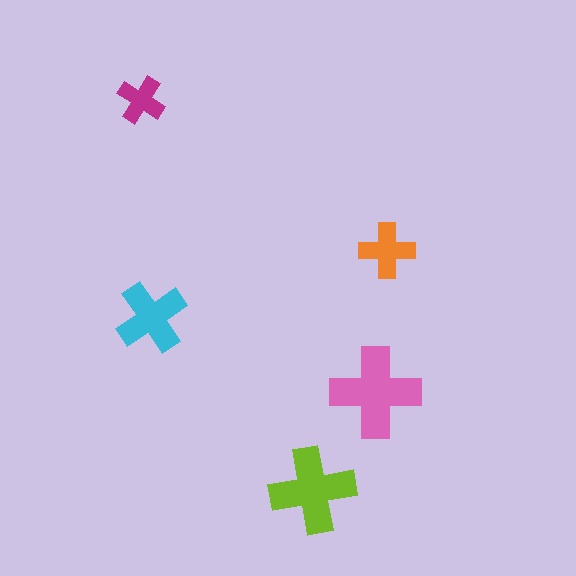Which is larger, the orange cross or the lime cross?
The lime one.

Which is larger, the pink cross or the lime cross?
The pink one.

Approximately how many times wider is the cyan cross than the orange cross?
About 1.5 times wider.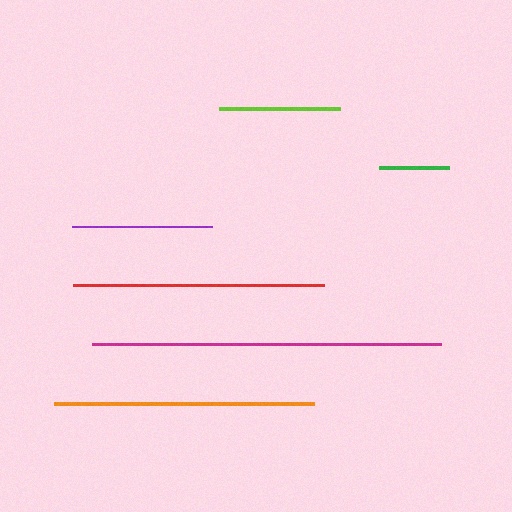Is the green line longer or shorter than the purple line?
The purple line is longer than the green line.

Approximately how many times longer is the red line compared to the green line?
The red line is approximately 3.6 times the length of the green line.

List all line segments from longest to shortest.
From longest to shortest: magenta, orange, red, purple, lime, green.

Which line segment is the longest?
The magenta line is the longest at approximately 350 pixels.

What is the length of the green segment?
The green segment is approximately 70 pixels long.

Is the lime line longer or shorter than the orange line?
The orange line is longer than the lime line.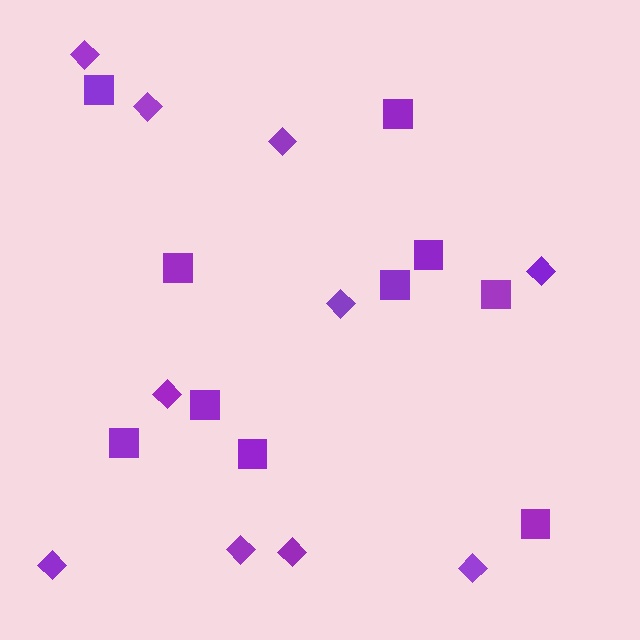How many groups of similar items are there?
There are 2 groups: one group of diamonds (10) and one group of squares (10).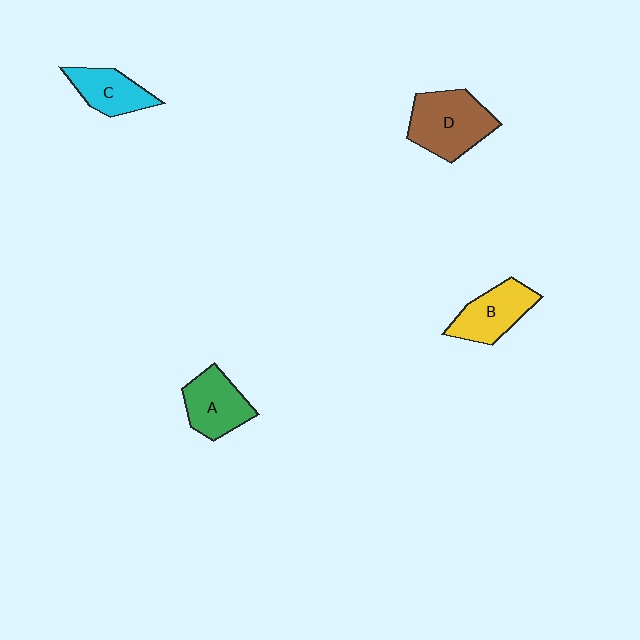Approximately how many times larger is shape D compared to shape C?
Approximately 1.6 times.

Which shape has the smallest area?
Shape C (cyan).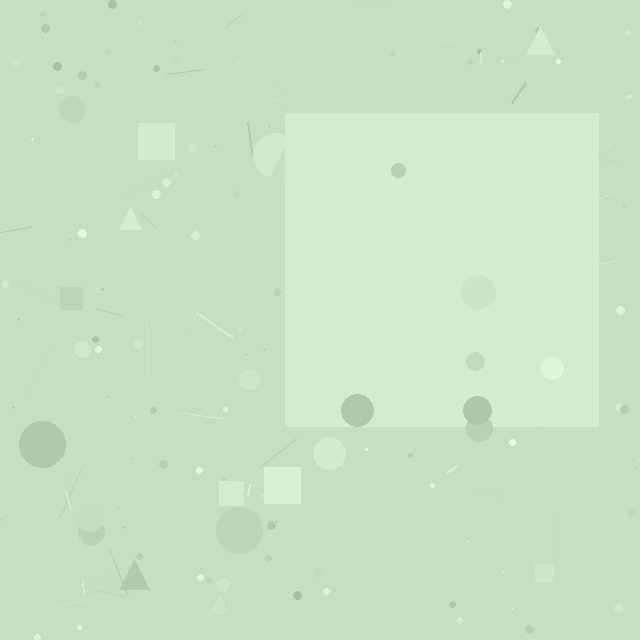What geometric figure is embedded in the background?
A square is embedded in the background.